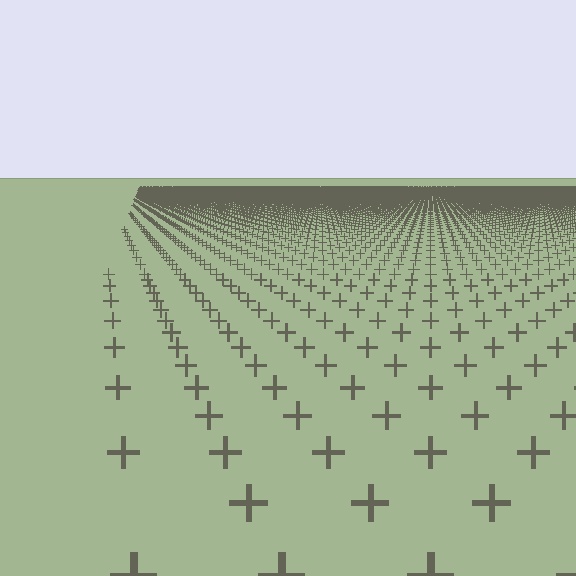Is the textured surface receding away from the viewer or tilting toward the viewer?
The surface is receding away from the viewer. Texture elements get smaller and denser toward the top.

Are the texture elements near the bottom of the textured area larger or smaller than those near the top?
Larger. Near the bottom, elements are closer to the viewer and appear at a bigger on-screen size.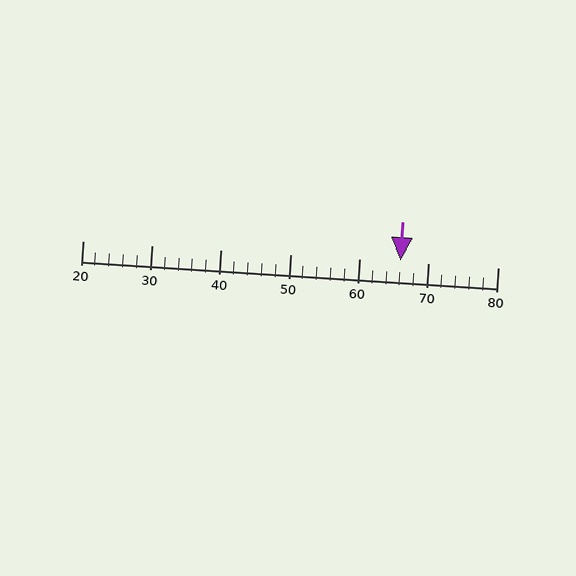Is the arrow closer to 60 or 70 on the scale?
The arrow is closer to 70.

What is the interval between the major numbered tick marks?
The major tick marks are spaced 10 units apart.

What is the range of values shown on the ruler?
The ruler shows values from 20 to 80.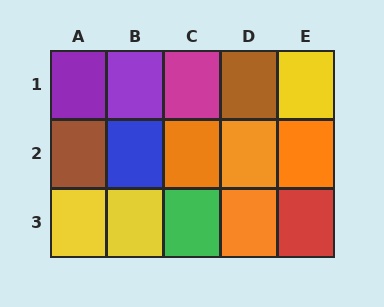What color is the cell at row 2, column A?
Brown.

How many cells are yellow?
3 cells are yellow.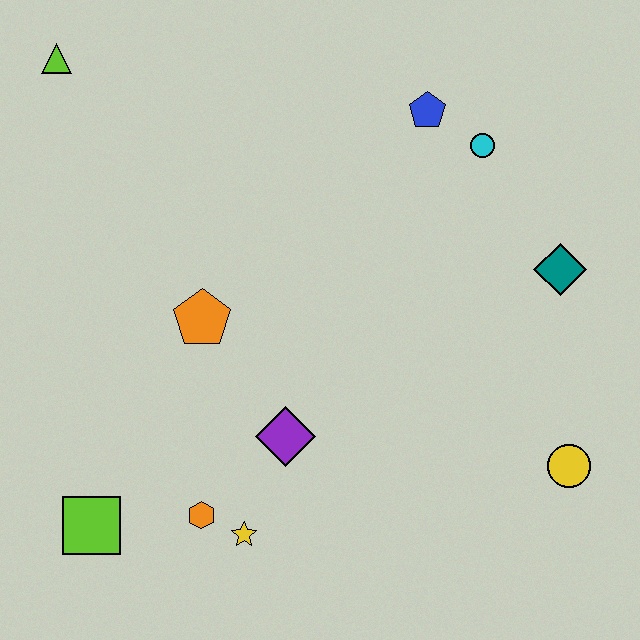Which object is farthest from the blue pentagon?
The lime square is farthest from the blue pentagon.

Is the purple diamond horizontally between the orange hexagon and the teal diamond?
Yes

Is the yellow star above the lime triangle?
No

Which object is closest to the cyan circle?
The blue pentagon is closest to the cyan circle.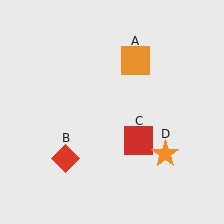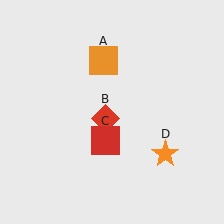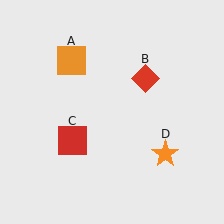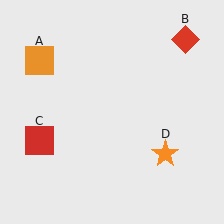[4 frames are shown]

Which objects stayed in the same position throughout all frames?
Orange star (object D) remained stationary.